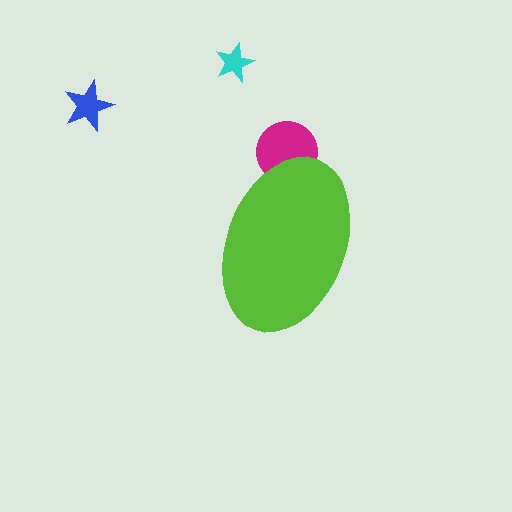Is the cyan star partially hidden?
No, the cyan star is fully visible.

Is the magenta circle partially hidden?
Yes, the magenta circle is partially hidden behind the lime ellipse.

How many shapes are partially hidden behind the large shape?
1 shape is partially hidden.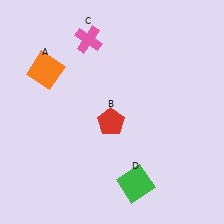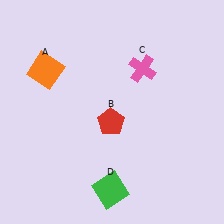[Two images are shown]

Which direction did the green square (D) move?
The green square (D) moved left.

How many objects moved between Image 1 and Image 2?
2 objects moved between the two images.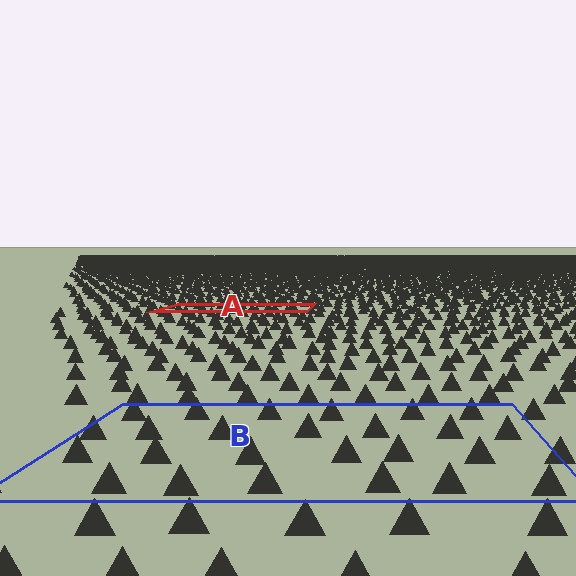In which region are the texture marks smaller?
The texture marks are smaller in region A, because it is farther away.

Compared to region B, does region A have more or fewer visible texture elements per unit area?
Region A has more texture elements per unit area — they are packed more densely because it is farther away.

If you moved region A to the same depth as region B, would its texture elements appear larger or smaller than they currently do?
They would appear larger. At a closer depth, the same texture elements are projected at a bigger on-screen size.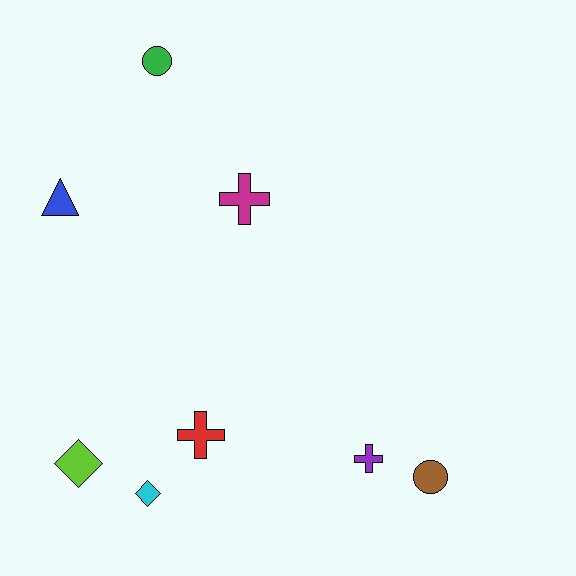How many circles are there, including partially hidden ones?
There are 2 circles.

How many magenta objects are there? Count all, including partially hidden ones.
There is 1 magenta object.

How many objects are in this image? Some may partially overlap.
There are 8 objects.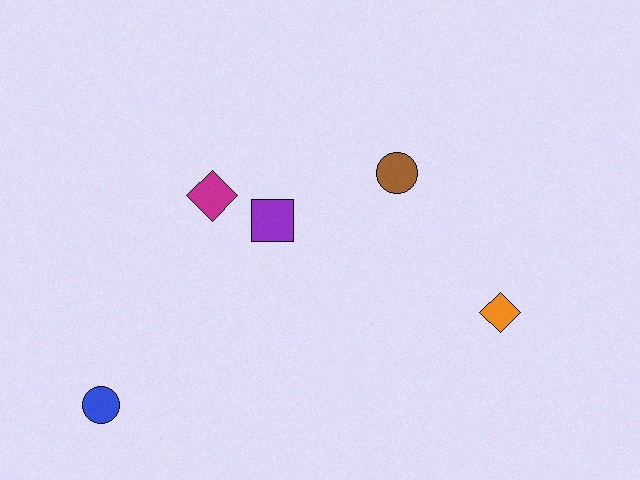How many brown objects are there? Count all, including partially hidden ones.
There is 1 brown object.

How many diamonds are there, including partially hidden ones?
There are 2 diamonds.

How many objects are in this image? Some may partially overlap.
There are 5 objects.